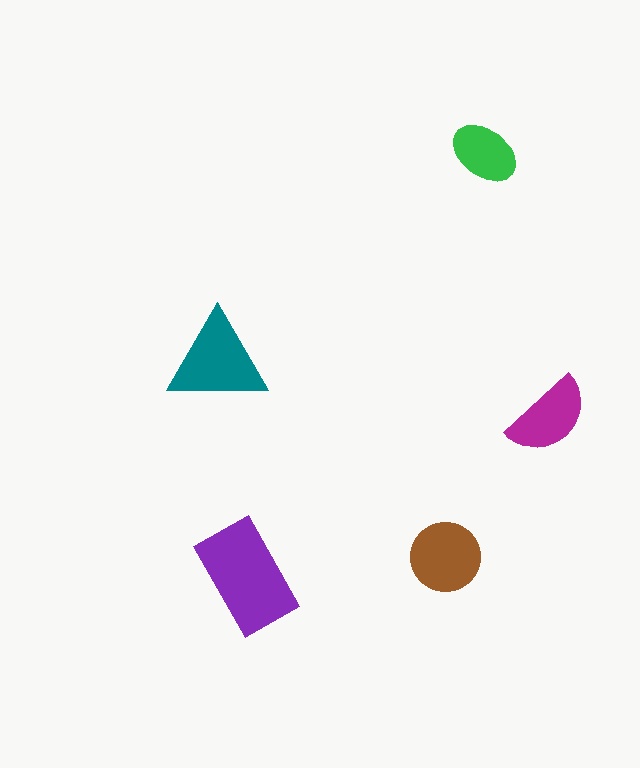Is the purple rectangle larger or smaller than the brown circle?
Larger.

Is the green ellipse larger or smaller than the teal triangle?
Smaller.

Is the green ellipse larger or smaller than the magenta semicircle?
Smaller.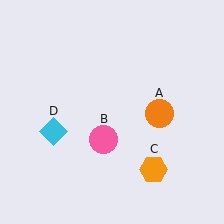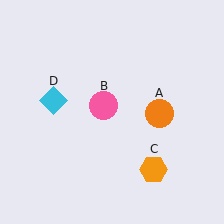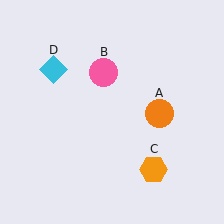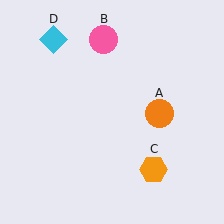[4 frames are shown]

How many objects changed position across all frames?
2 objects changed position: pink circle (object B), cyan diamond (object D).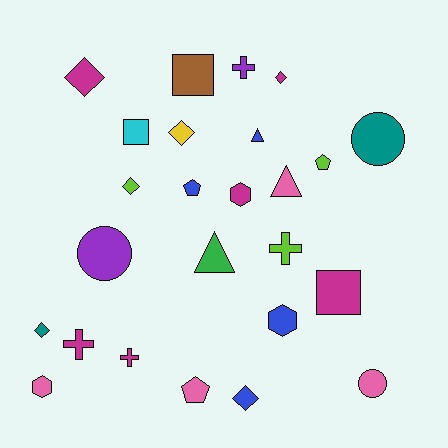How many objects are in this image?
There are 25 objects.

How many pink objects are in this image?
There are 4 pink objects.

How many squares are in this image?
There are 3 squares.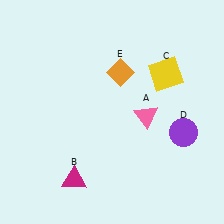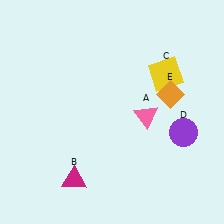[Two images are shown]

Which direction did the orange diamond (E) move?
The orange diamond (E) moved right.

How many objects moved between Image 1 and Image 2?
1 object moved between the two images.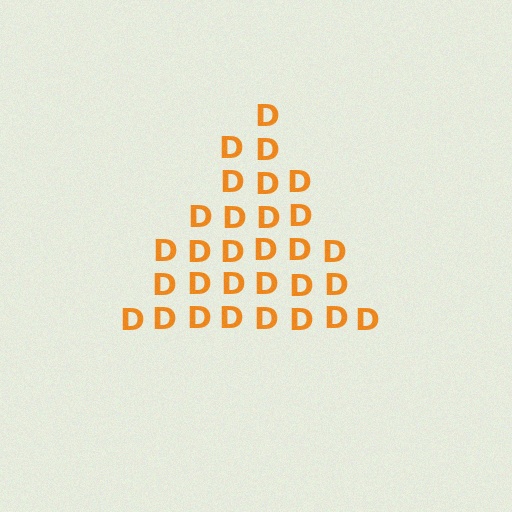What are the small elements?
The small elements are letter D's.